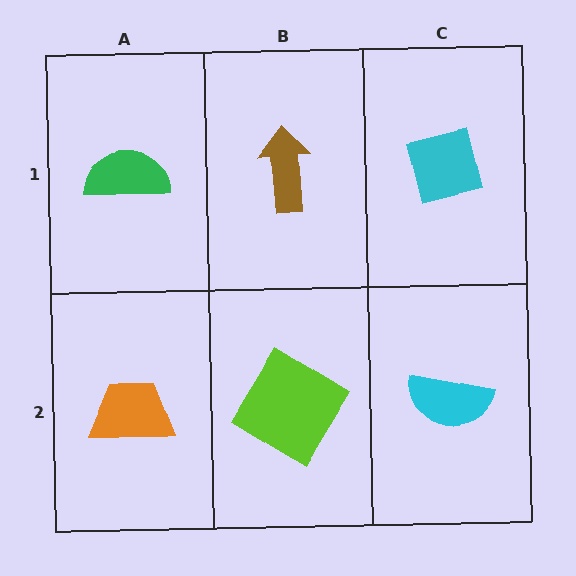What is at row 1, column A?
A green semicircle.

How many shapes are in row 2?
3 shapes.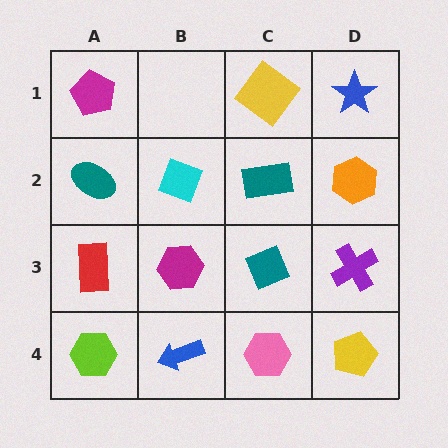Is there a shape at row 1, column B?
No, that cell is empty.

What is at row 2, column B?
A cyan diamond.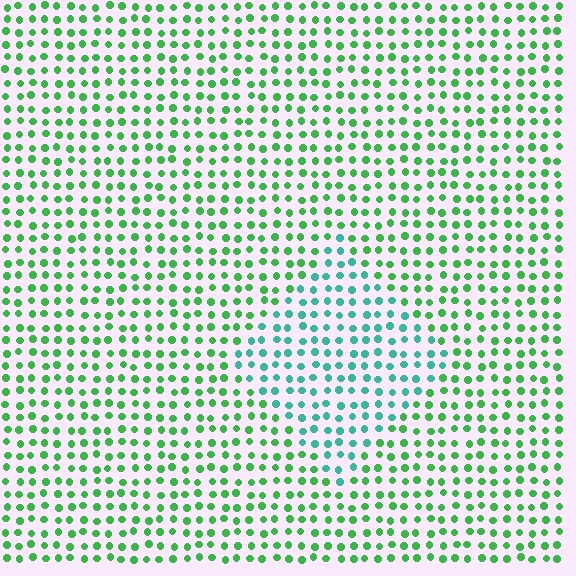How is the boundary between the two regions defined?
The boundary is defined purely by a slight shift in hue (about 41 degrees). Spacing, size, and orientation are identical on both sides.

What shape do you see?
I see a diamond.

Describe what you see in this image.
The image is filled with small green elements in a uniform arrangement. A diamond-shaped region is visible where the elements are tinted to a slightly different hue, forming a subtle color boundary.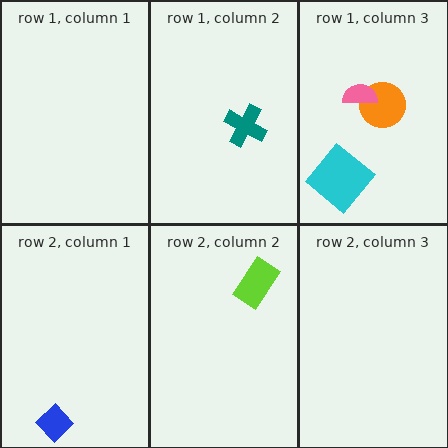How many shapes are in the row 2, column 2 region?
1.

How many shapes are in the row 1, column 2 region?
1.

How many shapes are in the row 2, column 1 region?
1.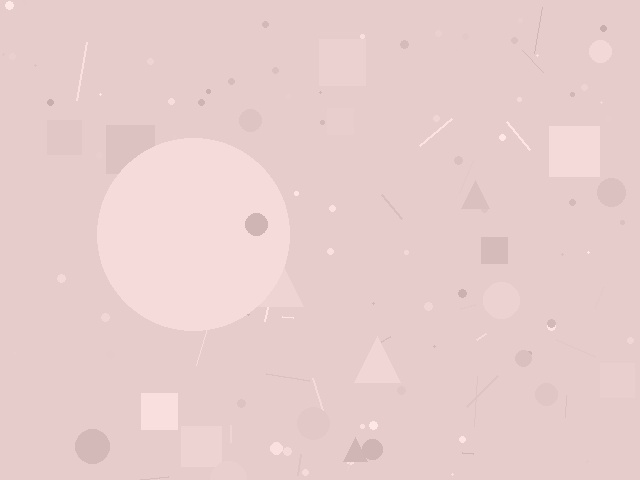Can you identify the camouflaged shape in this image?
The camouflaged shape is a circle.